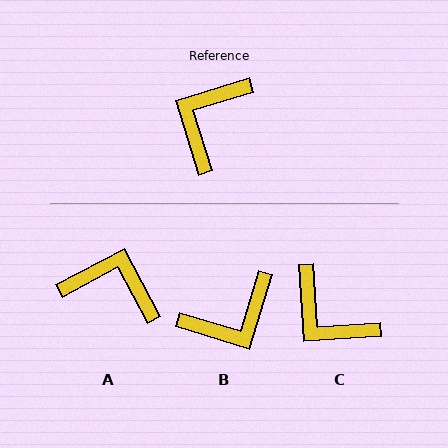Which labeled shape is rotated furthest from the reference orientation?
B, about 146 degrees away.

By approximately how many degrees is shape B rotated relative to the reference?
Approximately 146 degrees counter-clockwise.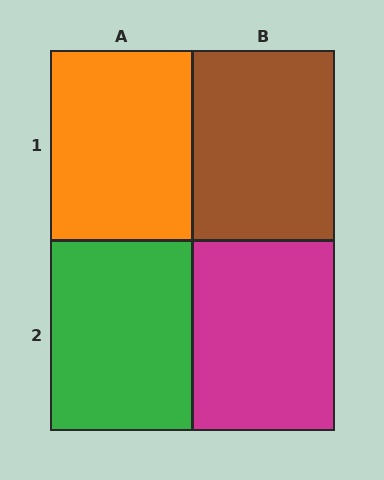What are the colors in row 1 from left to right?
Orange, brown.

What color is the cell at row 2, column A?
Green.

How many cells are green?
1 cell is green.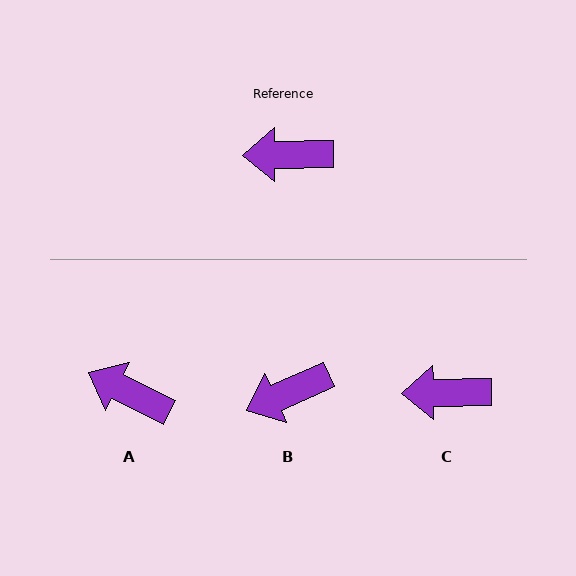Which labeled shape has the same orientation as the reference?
C.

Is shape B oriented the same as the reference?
No, it is off by about 23 degrees.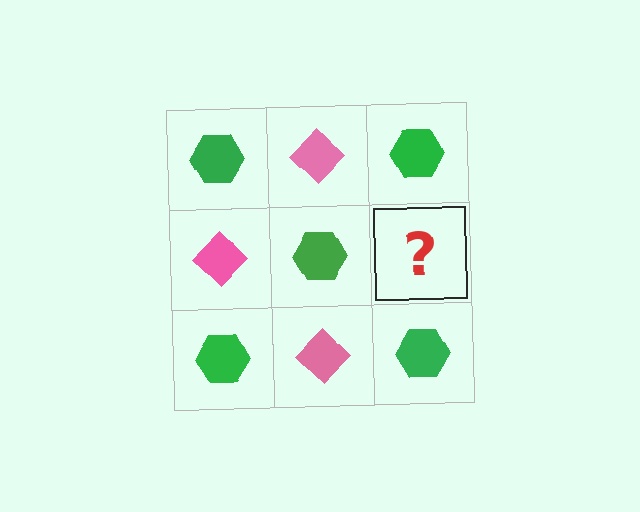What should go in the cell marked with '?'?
The missing cell should contain a pink diamond.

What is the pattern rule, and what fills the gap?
The rule is that it alternates green hexagon and pink diamond in a checkerboard pattern. The gap should be filled with a pink diamond.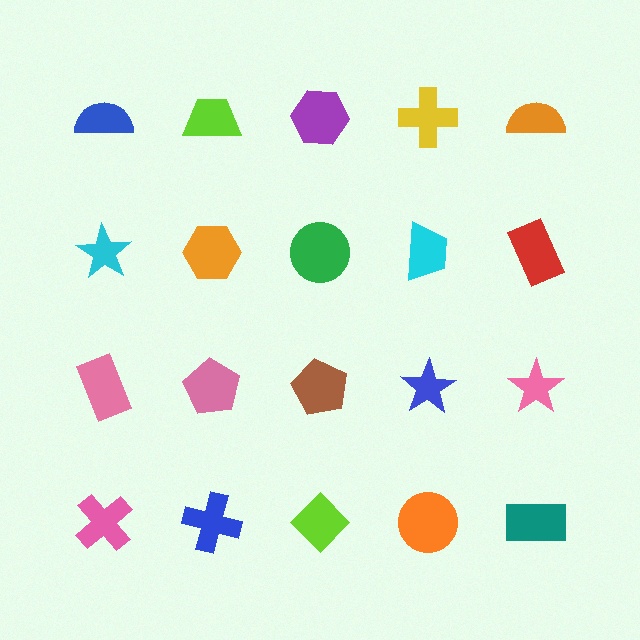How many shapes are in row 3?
5 shapes.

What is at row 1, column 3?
A purple hexagon.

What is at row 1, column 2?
A lime trapezoid.